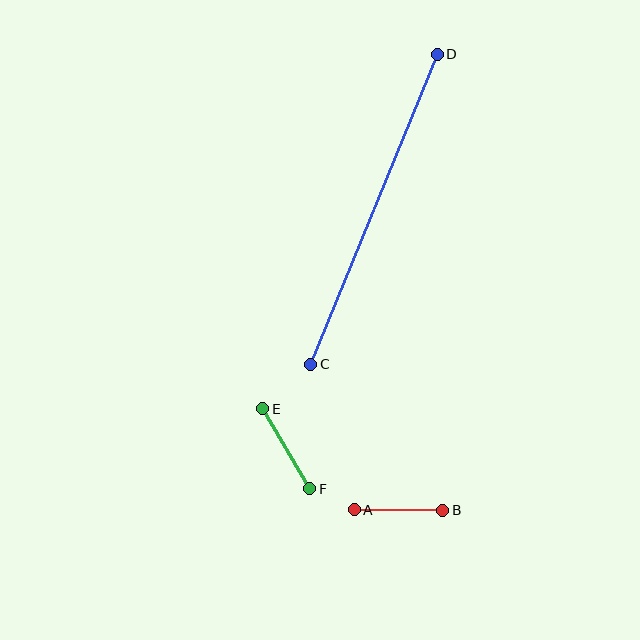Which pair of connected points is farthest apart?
Points C and D are farthest apart.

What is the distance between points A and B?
The distance is approximately 88 pixels.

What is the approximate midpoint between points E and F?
The midpoint is at approximately (286, 449) pixels.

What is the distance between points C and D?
The distance is approximately 335 pixels.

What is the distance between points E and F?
The distance is approximately 93 pixels.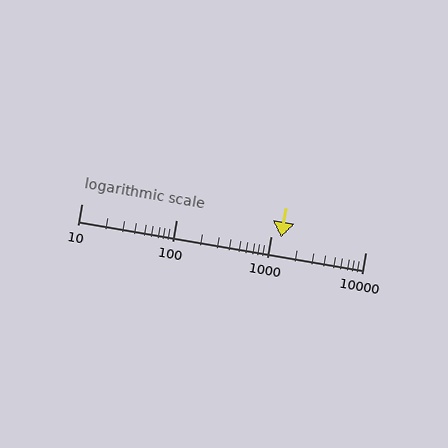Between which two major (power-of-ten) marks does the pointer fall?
The pointer is between 1000 and 10000.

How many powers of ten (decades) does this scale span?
The scale spans 3 decades, from 10 to 10000.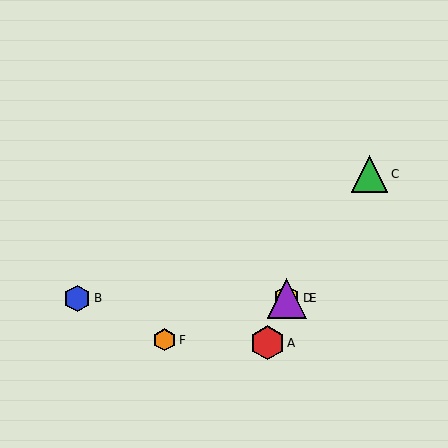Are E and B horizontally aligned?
Yes, both are at y≈298.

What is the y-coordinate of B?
Object B is at y≈298.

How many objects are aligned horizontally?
3 objects (B, D, E) are aligned horizontally.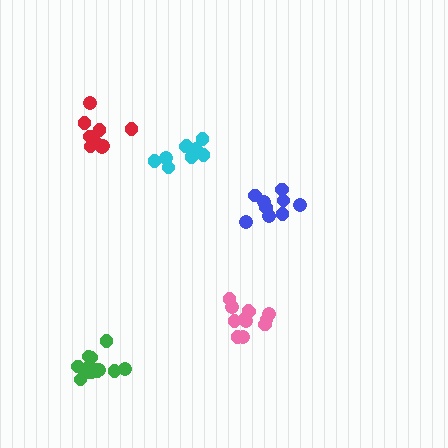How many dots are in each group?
Group 1: 9 dots, Group 2: 13 dots, Group 3: 12 dots, Group 4: 9 dots, Group 5: 9 dots (52 total).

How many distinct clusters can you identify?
There are 5 distinct clusters.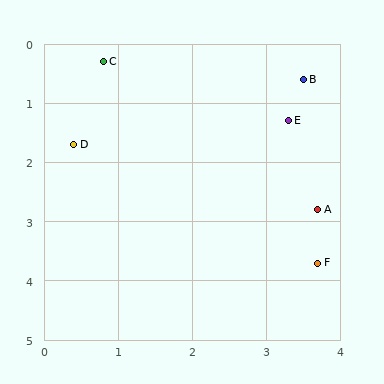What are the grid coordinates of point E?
Point E is at approximately (3.3, 1.3).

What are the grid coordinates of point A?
Point A is at approximately (3.7, 2.8).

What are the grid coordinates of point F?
Point F is at approximately (3.7, 3.7).